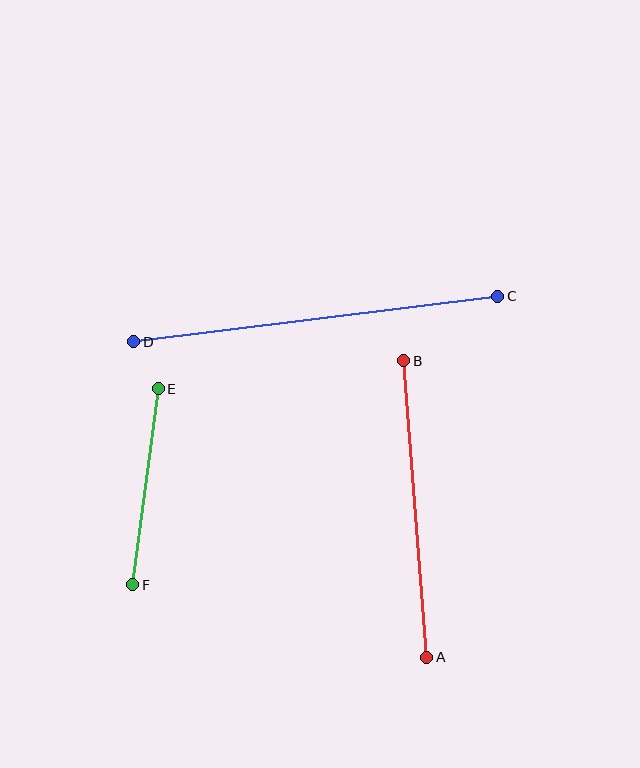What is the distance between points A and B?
The distance is approximately 297 pixels.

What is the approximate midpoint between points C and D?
The midpoint is at approximately (316, 319) pixels.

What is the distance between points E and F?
The distance is approximately 198 pixels.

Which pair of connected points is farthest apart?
Points C and D are farthest apart.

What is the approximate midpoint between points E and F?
The midpoint is at approximately (146, 487) pixels.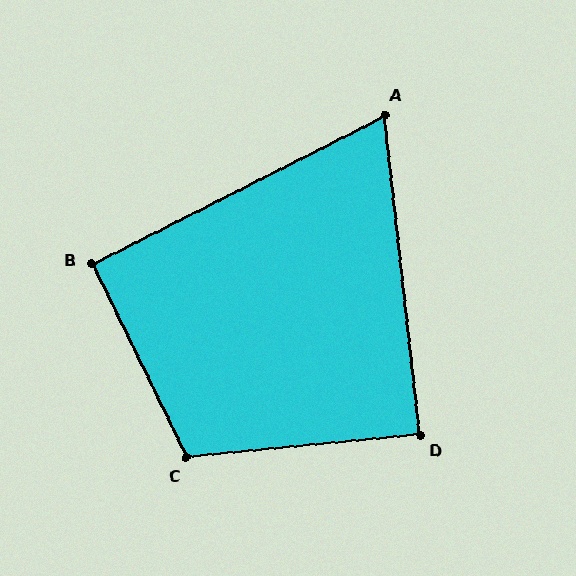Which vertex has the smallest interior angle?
A, at approximately 69 degrees.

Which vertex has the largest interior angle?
C, at approximately 111 degrees.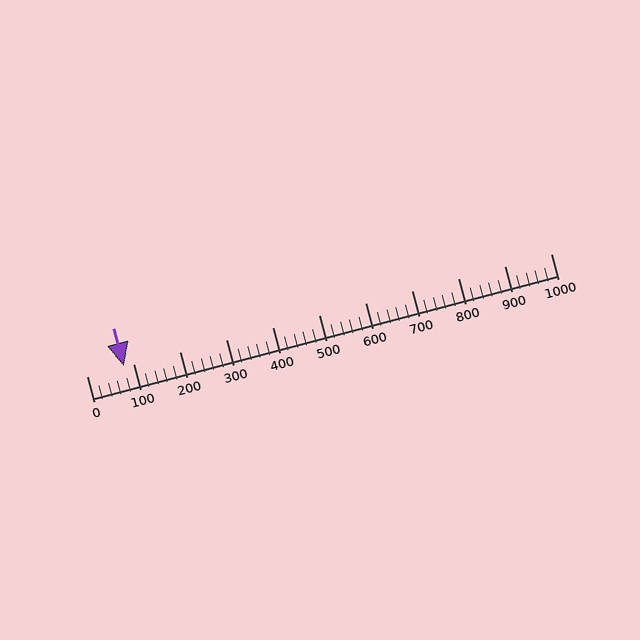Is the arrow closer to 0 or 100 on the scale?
The arrow is closer to 100.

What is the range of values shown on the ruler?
The ruler shows values from 0 to 1000.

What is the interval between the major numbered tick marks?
The major tick marks are spaced 100 units apart.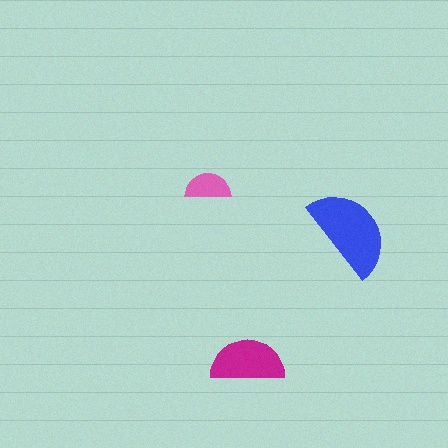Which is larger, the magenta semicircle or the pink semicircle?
The magenta one.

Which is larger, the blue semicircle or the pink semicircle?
The blue one.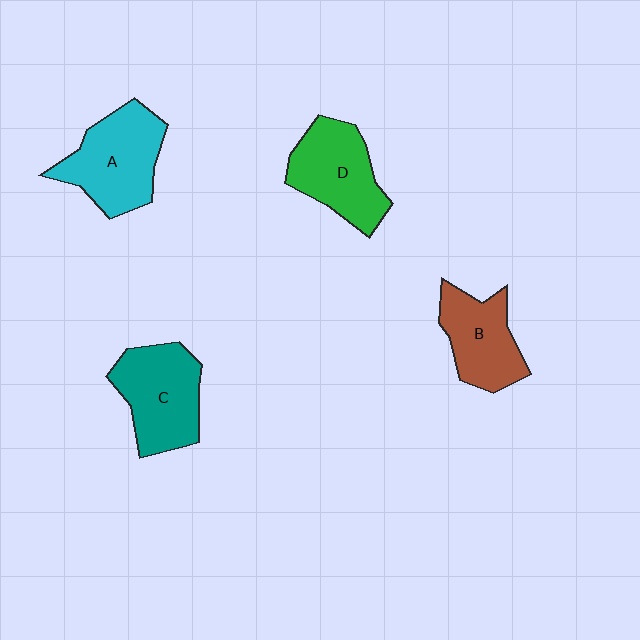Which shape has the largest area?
Shape A (cyan).